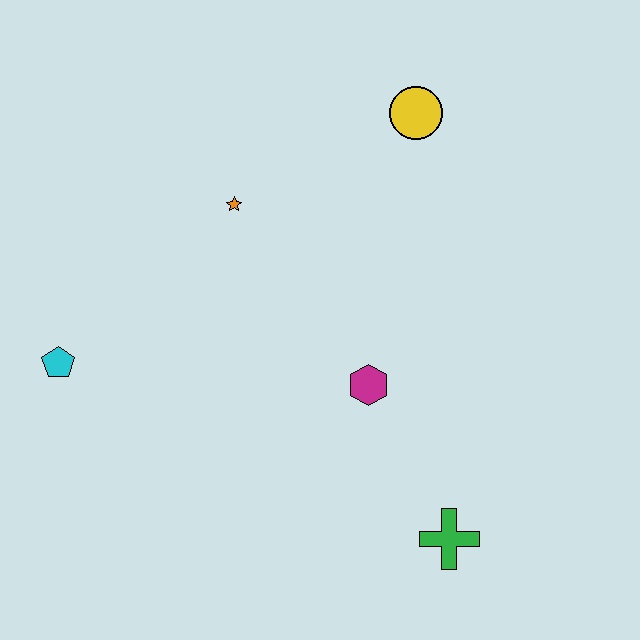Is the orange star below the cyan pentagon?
No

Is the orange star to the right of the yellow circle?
No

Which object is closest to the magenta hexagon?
The green cross is closest to the magenta hexagon.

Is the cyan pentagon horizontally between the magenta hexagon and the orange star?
No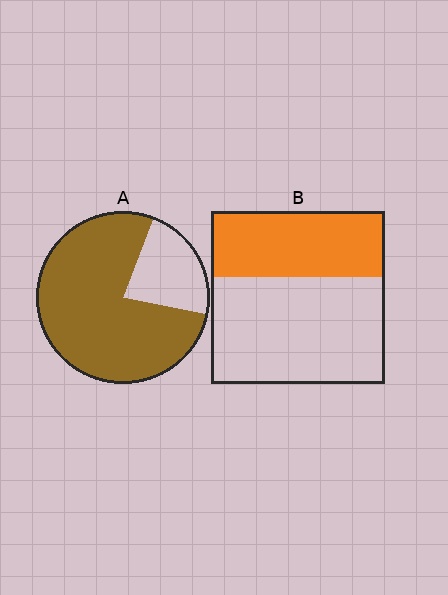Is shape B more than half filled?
No.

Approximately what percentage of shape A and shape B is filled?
A is approximately 80% and B is approximately 40%.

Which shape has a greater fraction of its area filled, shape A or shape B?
Shape A.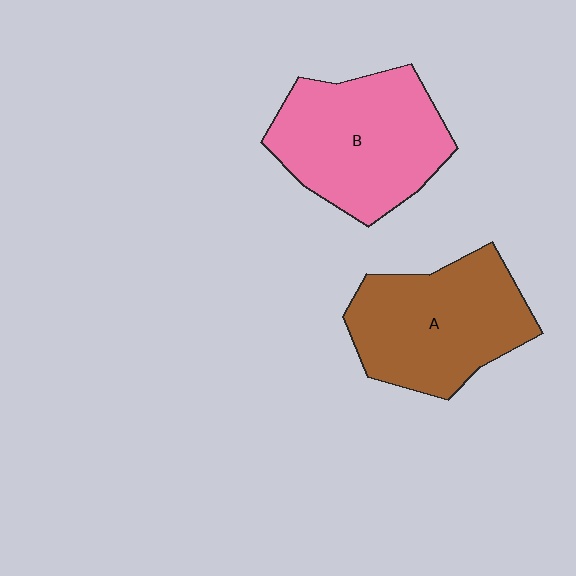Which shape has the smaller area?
Shape A (brown).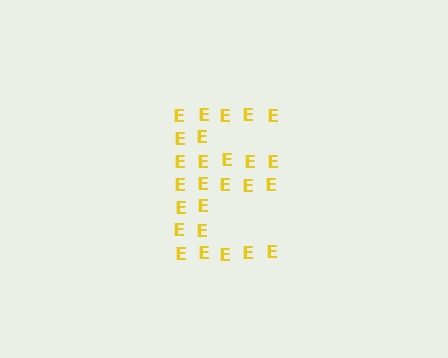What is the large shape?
The large shape is the letter E.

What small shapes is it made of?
It is made of small letter E's.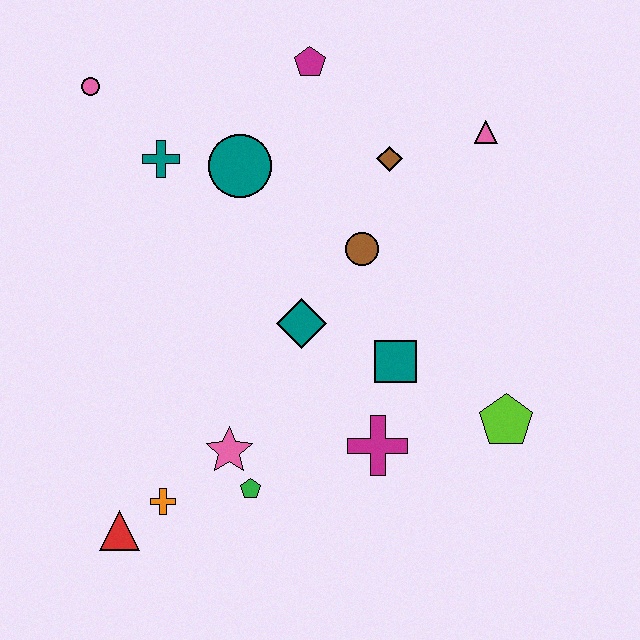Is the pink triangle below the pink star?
No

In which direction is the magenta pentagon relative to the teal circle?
The magenta pentagon is above the teal circle.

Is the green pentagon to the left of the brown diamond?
Yes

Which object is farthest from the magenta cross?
The pink circle is farthest from the magenta cross.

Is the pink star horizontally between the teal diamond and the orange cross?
Yes